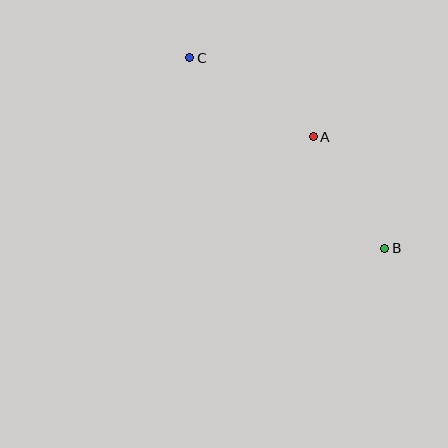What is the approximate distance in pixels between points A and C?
The distance between A and C is approximately 146 pixels.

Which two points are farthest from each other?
Points B and C are farthest from each other.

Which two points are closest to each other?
Points A and B are closest to each other.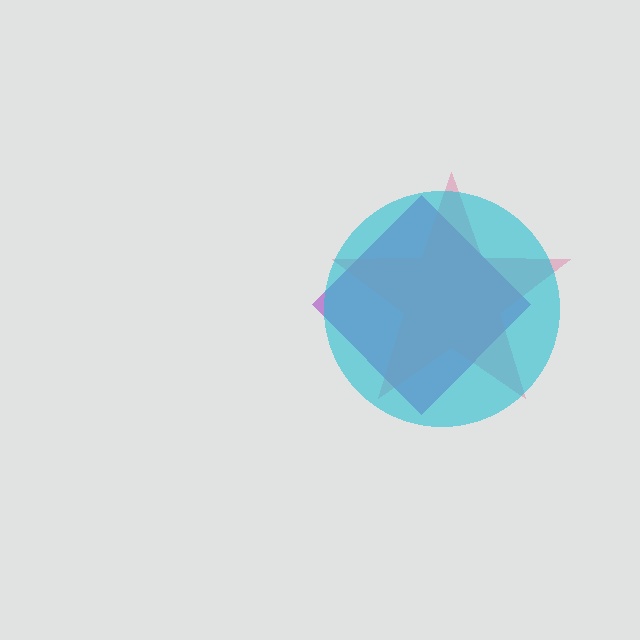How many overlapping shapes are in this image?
There are 3 overlapping shapes in the image.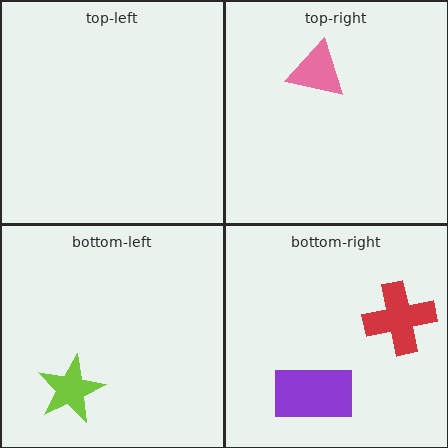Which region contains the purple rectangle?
The bottom-right region.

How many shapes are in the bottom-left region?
1.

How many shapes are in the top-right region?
1.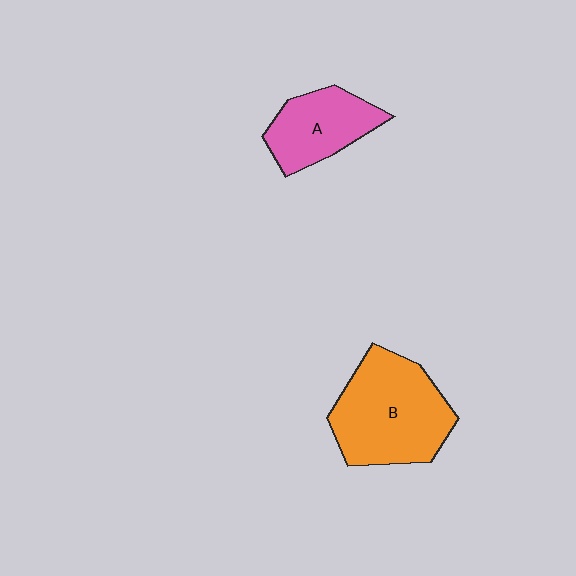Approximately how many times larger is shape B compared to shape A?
Approximately 1.7 times.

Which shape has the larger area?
Shape B (orange).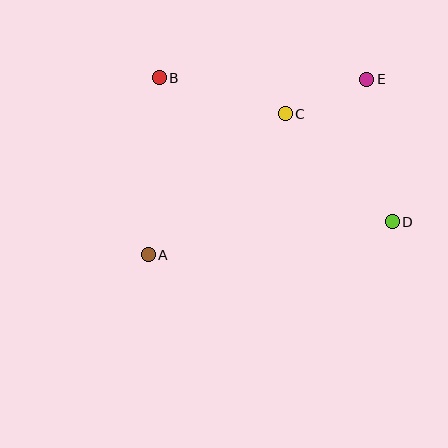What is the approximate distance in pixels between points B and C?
The distance between B and C is approximately 131 pixels.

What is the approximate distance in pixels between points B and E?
The distance between B and E is approximately 207 pixels.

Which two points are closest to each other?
Points C and E are closest to each other.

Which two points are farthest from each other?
Points A and E are farthest from each other.